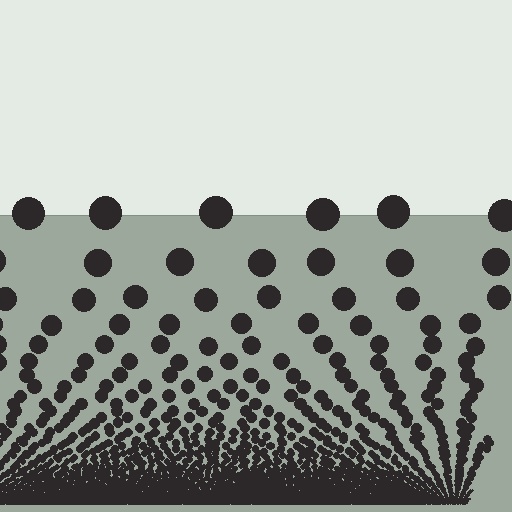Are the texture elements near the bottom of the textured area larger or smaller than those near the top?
Smaller. The gradient is inverted — elements near the bottom are smaller and denser.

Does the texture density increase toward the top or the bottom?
Density increases toward the bottom.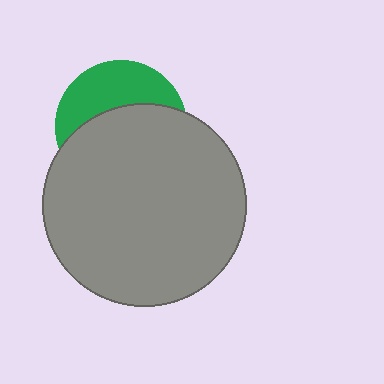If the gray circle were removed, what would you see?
You would see the complete green circle.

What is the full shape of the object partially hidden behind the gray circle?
The partially hidden object is a green circle.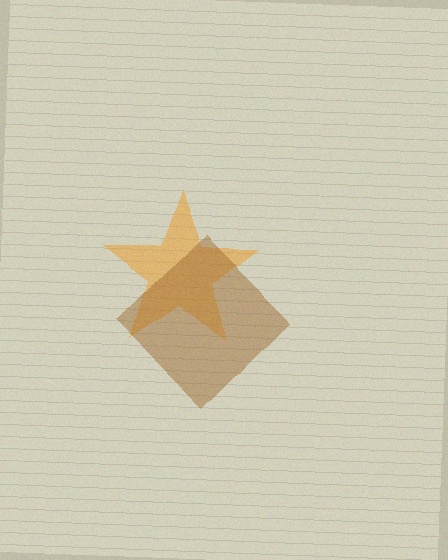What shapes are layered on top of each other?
The layered shapes are: an orange star, a brown diamond.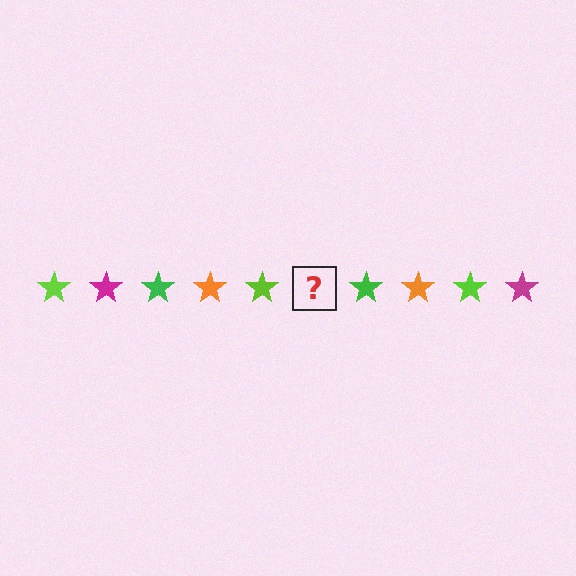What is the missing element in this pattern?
The missing element is a magenta star.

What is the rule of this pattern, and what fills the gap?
The rule is that the pattern cycles through lime, magenta, green, orange stars. The gap should be filled with a magenta star.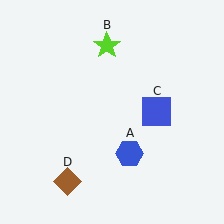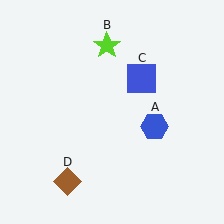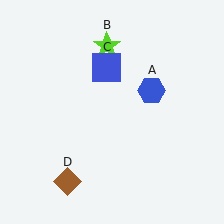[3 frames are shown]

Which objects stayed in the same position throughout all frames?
Lime star (object B) and brown diamond (object D) remained stationary.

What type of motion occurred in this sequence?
The blue hexagon (object A), blue square (object C) rotated counterclockwise around the center of the scene.